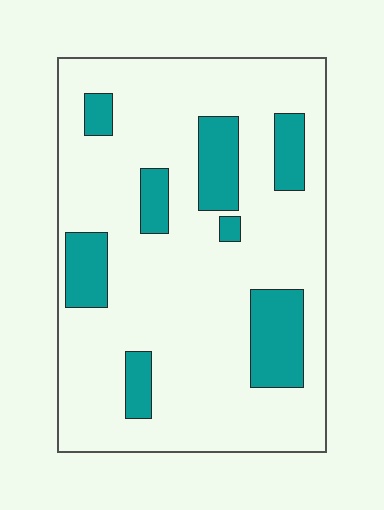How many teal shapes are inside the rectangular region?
8.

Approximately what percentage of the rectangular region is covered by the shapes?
Approximately 20%.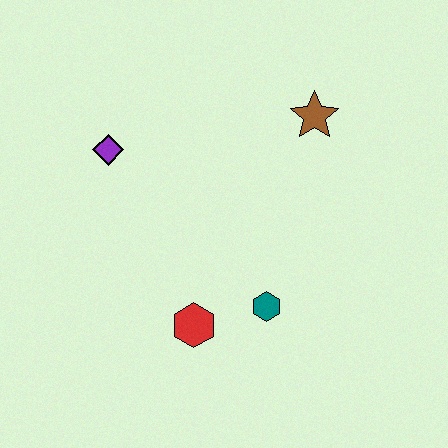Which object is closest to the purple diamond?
The red hexagon is closest to the purple diamond.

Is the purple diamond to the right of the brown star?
No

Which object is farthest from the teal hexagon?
The purple diamond is farthest from the teal hexagon.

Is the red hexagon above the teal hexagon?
No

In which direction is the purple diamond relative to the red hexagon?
The purple diamond is above the red hexagon.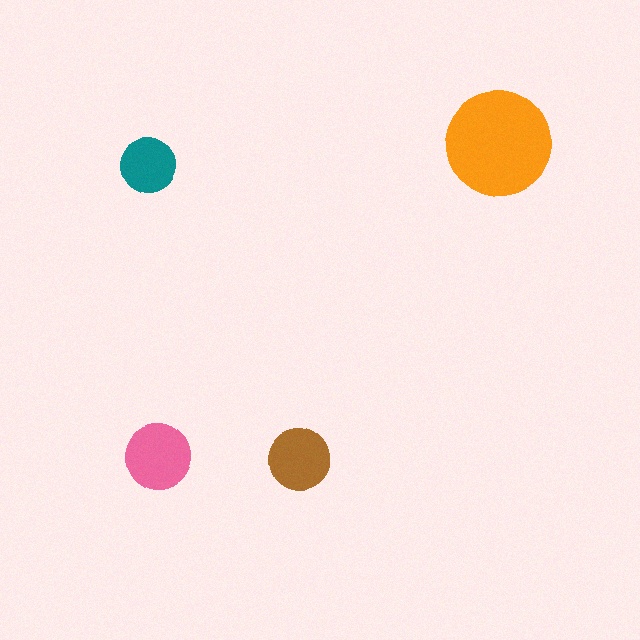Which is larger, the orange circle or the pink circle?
The orange one.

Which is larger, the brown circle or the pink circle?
The pink one.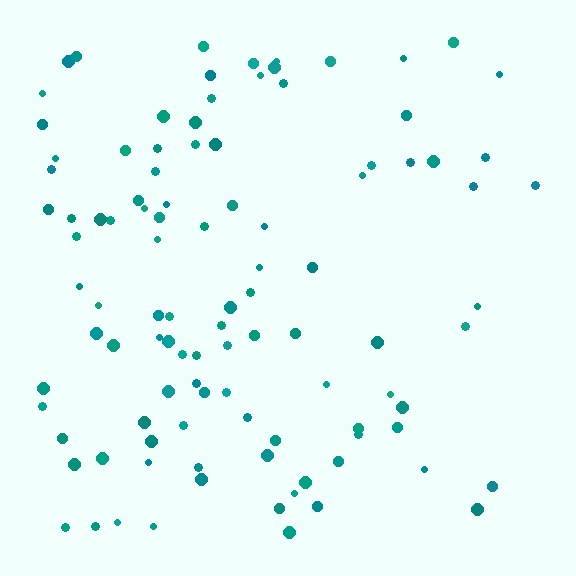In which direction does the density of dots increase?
From right to left, with the left side densest.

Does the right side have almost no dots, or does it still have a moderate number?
Still a moderate number, just noticeably fewer than the left.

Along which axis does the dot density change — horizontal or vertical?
Horizontal.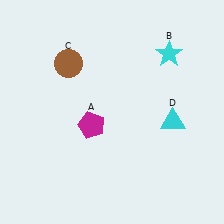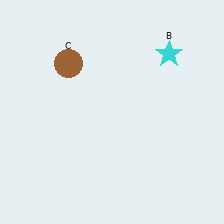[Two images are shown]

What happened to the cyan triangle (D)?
The cyan triangle (D) was removed in Image 2. It was in the bottom-right area of Image 1.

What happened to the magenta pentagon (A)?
The magenta pentagon (A) was removed in Image 2. It was in the bottom-left area of Image 1.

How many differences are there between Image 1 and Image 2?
There are 2 differences between the two images.